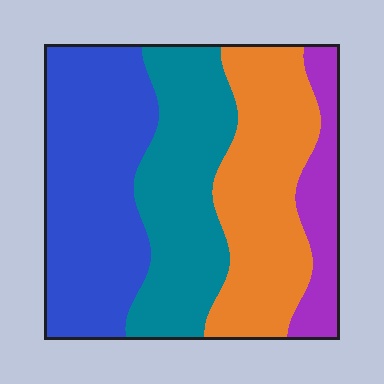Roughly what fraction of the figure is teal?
Teal covers about 25% of the figure.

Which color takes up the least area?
Purple, at roughly 10%.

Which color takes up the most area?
Blue, at roughly 35%.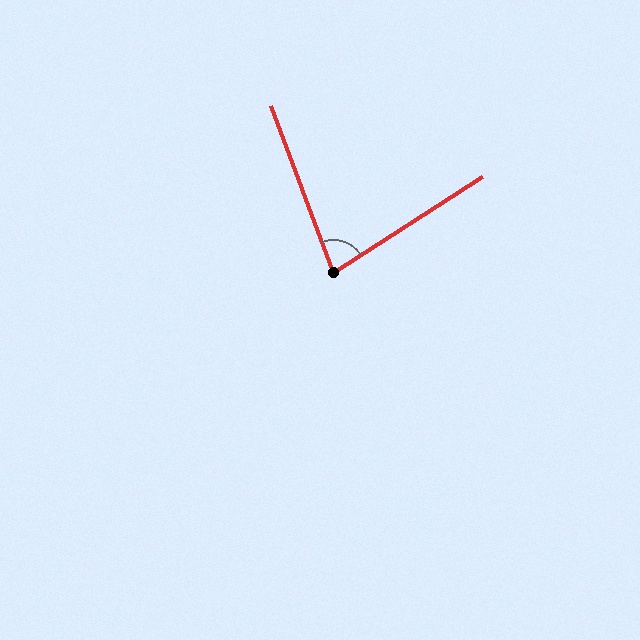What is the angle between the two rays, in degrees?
Approximately 78 degrees.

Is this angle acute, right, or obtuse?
It is acute.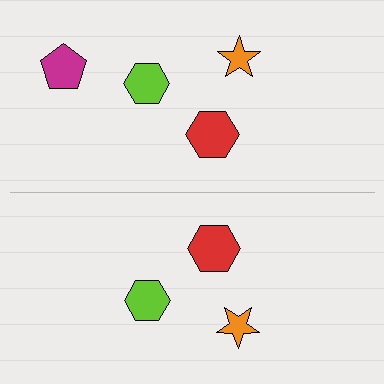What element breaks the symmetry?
A magenta pentagon is missing from the bottom side.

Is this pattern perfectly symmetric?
No, the pattern is not perfectly symmetric. A magenta pentagon is missing from the bottom side.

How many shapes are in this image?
There are 7 shapes in this image.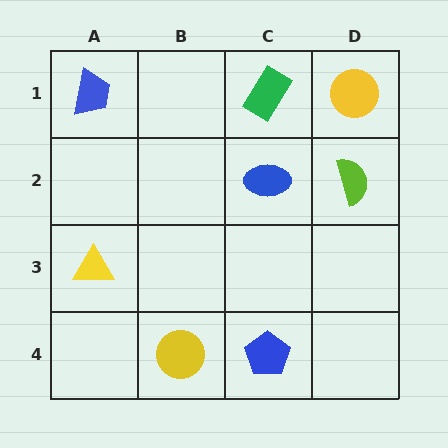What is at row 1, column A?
A blue trapezoid.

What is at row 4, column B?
A yellow circle.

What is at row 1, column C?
A green rectangle.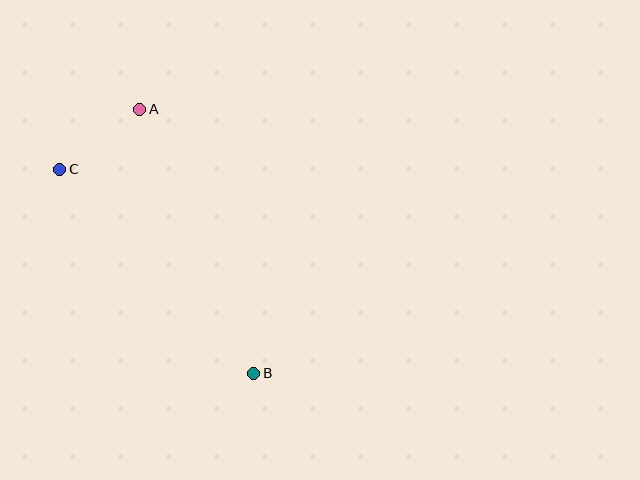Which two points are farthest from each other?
Points A and B are farthest from each other.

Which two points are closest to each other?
Points A and C are closest to each other.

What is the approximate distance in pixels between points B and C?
The distance between B and C is approximately 281 pixels.